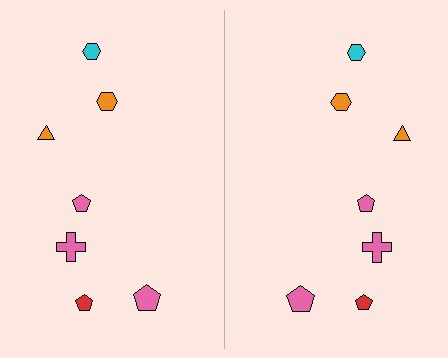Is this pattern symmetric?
Yes, this pattern has bilateral (reflection) symmetry.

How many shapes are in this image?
There are 14 shapes in this image.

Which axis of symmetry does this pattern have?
The pattern has a vertical axis of symmetry running through the center of the image.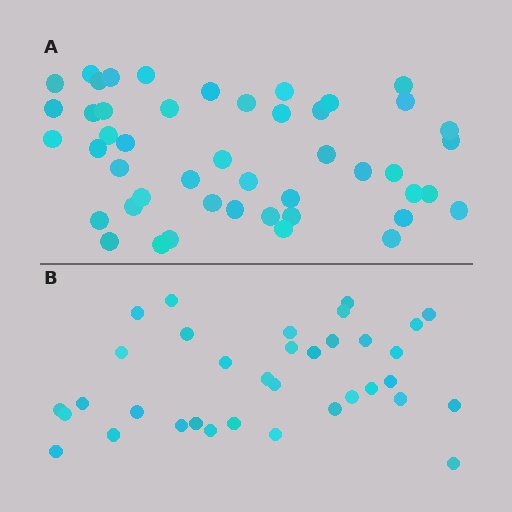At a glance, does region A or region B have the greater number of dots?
Region A (the top region) has more dots.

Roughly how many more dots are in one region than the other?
Region A has roughly 12 or so more dots than region B.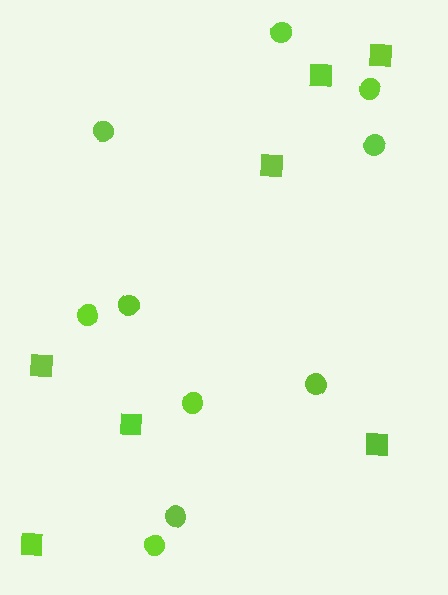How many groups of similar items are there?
There are 2 groups: one group of squares (7) and one group of circles (10).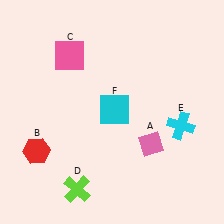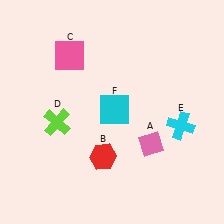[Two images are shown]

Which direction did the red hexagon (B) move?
The red hexagon (B) moved right.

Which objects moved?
The objects that moved are: the red hexagon (B), the lime cross (D).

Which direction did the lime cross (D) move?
The lime cross (D) moved up.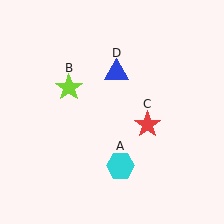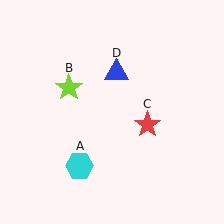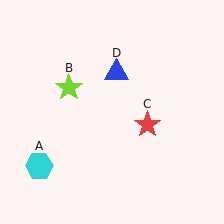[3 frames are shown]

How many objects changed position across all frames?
1 object changed position: cyan hexagon (object A).